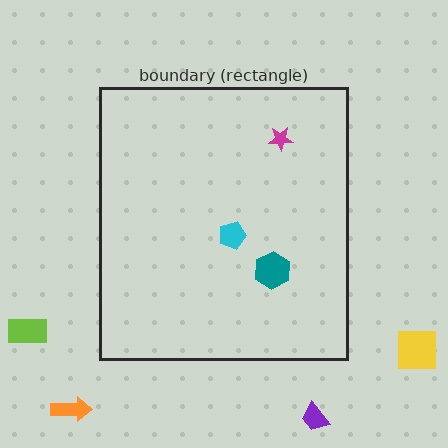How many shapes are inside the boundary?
3 inside, 4 outside.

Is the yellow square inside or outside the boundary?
Outside.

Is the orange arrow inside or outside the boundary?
Outside.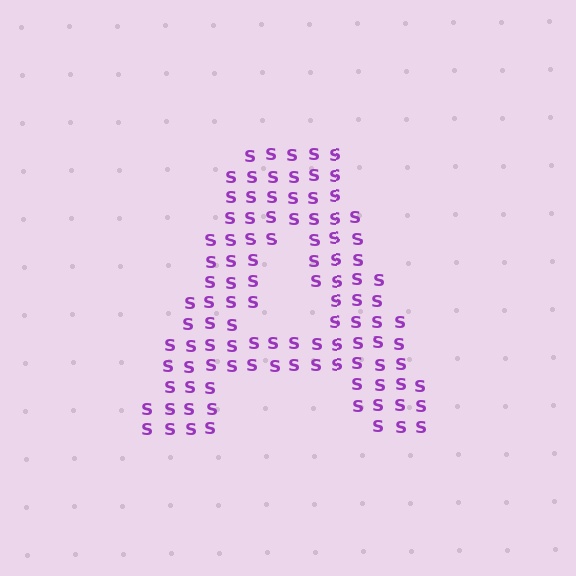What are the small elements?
The small elements are letter S's.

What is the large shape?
The large shape is the letter A.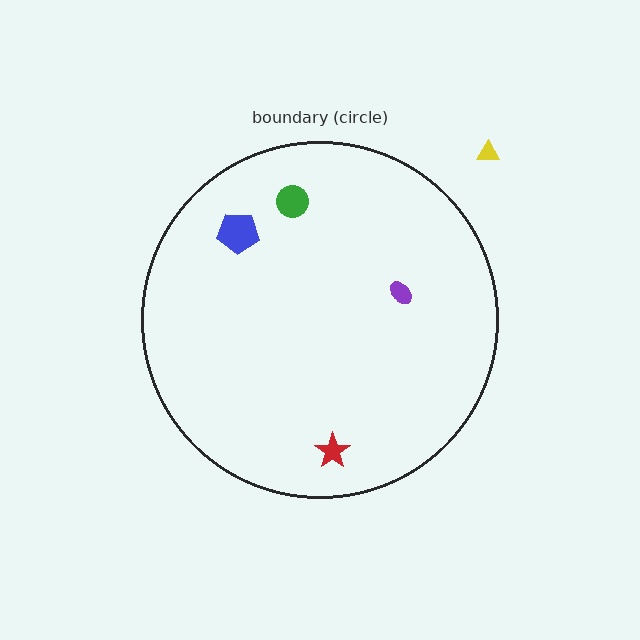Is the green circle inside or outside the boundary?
Inside.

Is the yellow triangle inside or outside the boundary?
Outside.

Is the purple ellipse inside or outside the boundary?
Inside.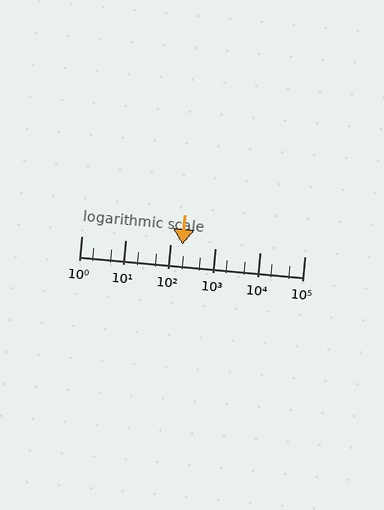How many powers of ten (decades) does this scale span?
The scale spans 5 decades, from 1 to 100000.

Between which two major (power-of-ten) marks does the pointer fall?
The pointer is between 100 and 1000.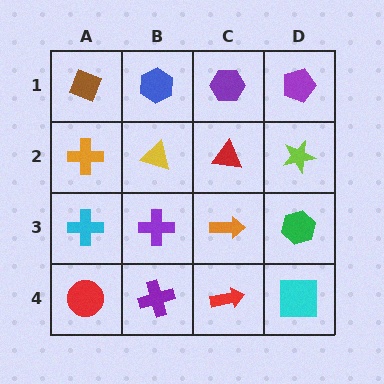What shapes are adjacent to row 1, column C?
A red triangle (row 2, column C), a blue hexagon (row 1, column B), a purple pentagon (row 1, column D).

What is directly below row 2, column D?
A green hexagon.